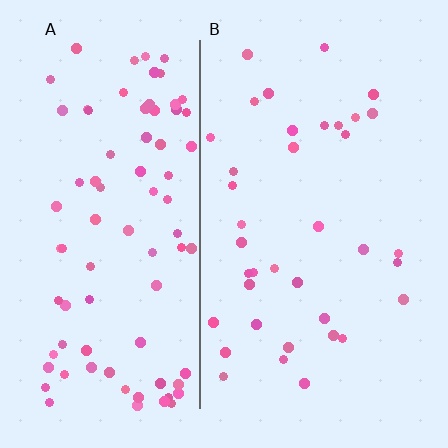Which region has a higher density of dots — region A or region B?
A (the left).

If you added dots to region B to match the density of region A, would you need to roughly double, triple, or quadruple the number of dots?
Approximately double.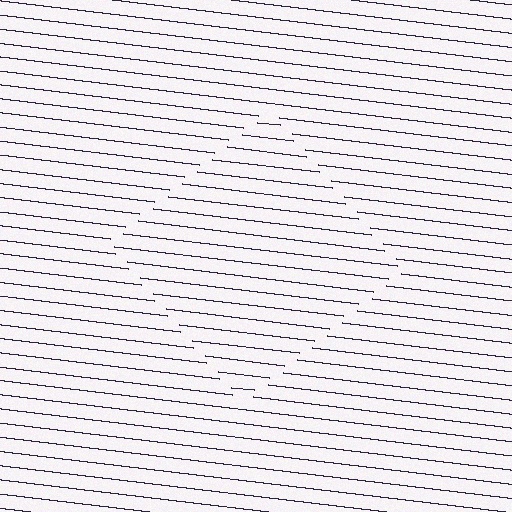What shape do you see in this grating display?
An illusory square. The interior of the shape contains the same grating, shifted by half a period — the contour is defined by the phase discontinuity where line-ends from the inner and outer gratings abut.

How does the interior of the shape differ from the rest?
The interior of the shape contains the same grating, shifted by half a period — the contour is defined by the phase discontinuity where line-ends from the inner and outer gratings abut.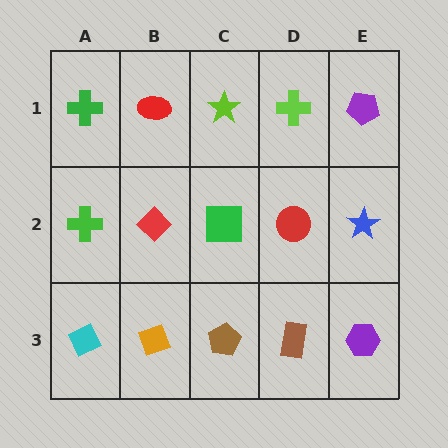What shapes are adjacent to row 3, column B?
A red diamond (row 2, column B), a cyan diamond (row 3, column A), a brown pentagon (row 3, column C).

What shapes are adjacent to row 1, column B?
A red diamond (row 2, column B), a green cross (row 1, column A), a lime star (row 1, column C).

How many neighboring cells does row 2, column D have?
4.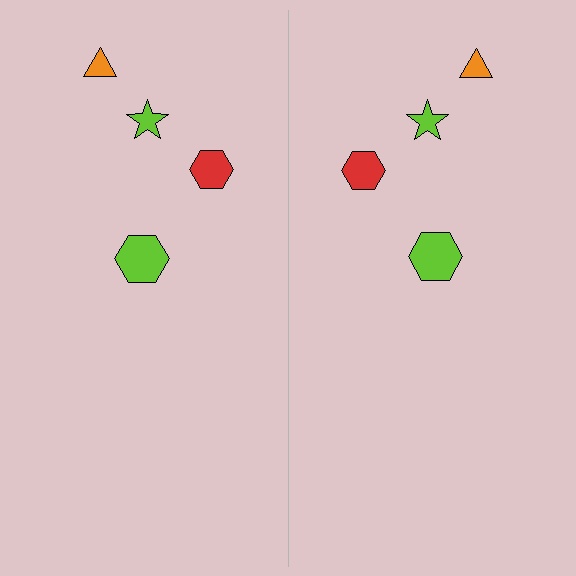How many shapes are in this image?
There are 8 shapes in this image.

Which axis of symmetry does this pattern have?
The pattern has a vertical axis of symmetry running through the center of the image.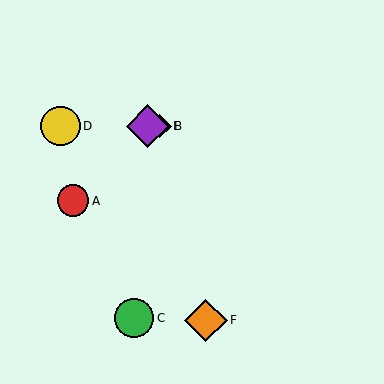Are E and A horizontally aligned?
No, E is at y≈126 and A is at y≈201.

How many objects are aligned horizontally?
3 objects (B, D, E) are aligned horizontally.